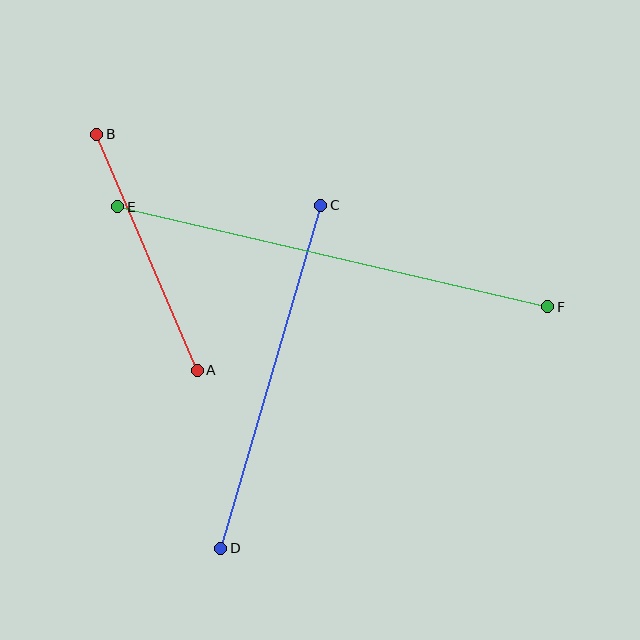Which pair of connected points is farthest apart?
Points E and F are farthest apart.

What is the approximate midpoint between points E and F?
The midpoint is at approximately (333, 257) pixels.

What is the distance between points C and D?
The distance is approximately 357 pixels.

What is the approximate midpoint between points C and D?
The midpoint is at approximately (271, 377) pixels.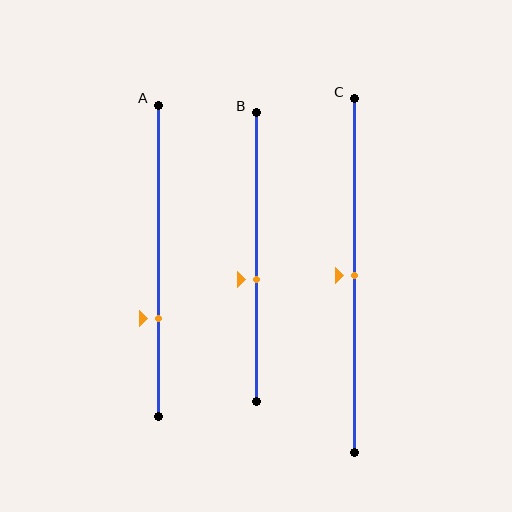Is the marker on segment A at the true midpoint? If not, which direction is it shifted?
No, the marker on segment A is shifted downward by about 18% of the segment length.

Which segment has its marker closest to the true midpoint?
Segment C has its marker closest to the true midpoint.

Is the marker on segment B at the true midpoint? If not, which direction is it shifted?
No, the marker on segment B is shifted downward by about 8% of the segment length.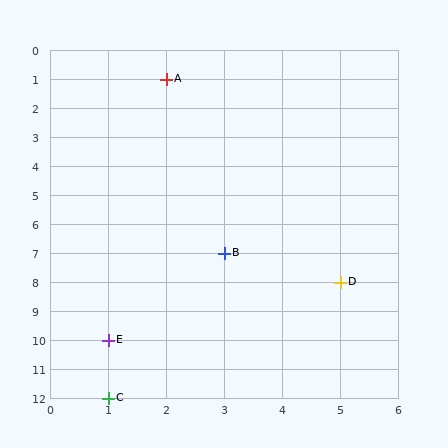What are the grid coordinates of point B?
Point B is at grid coordinates (3, 7).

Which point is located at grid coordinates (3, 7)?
Point B is at (3, 7).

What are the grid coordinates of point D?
Point D is at grid coordinates (5, 8).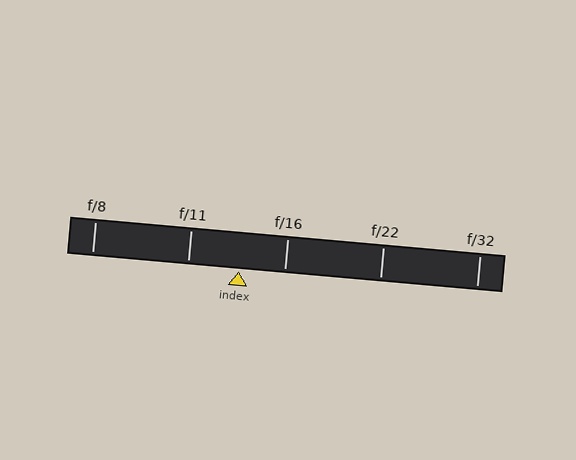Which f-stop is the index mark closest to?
The index mark is closest to f/16.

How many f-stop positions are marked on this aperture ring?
There are 5 f-stop positions marked.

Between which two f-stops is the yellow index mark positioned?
The index mark is between f/11 and f/16.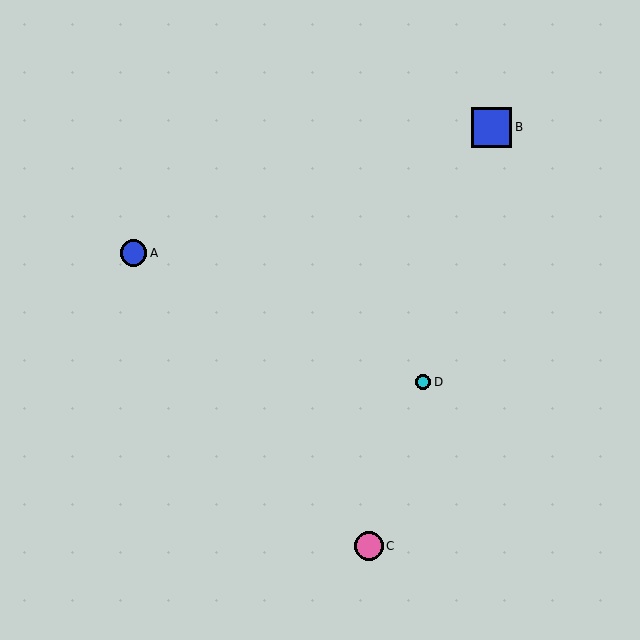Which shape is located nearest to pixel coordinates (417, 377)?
The cyan circle (labeled D) at (423, 382) is nearest to that location.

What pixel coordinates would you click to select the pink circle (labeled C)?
Click at (369, 546) to select the pink circle C.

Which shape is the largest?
The blue square (labeled B) is the largest.